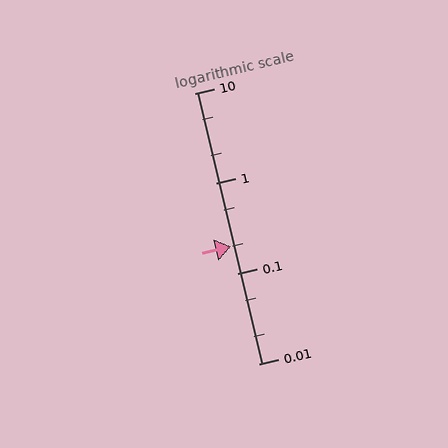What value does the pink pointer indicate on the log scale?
The pointer indicates approximately 0.2.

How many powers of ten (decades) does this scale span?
The scale spans 3 decades, from 0.01 to 10.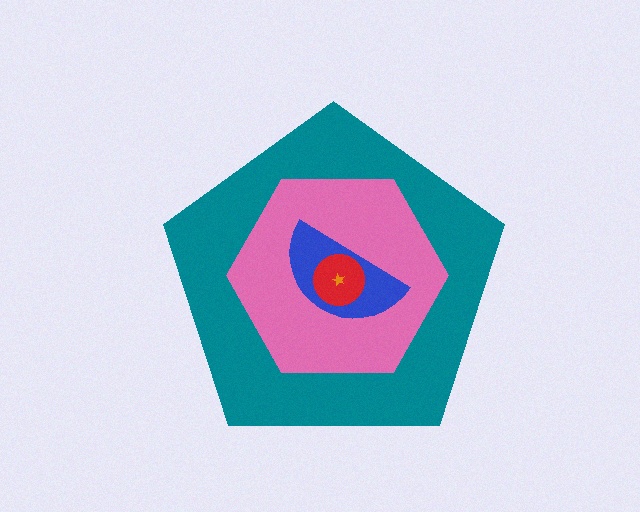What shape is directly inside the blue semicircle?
The red circle.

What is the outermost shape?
The teal pentagon.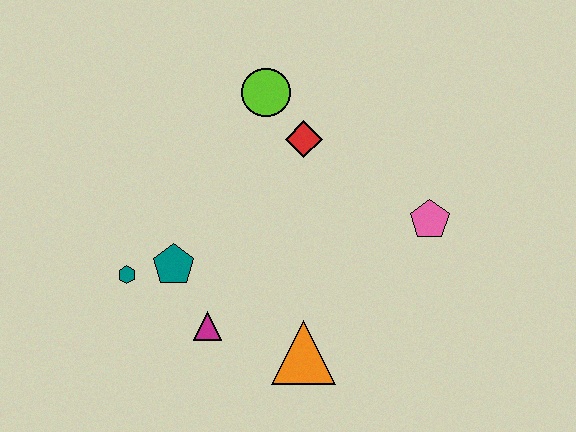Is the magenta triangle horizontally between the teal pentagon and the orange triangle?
Yes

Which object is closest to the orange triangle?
The magenta triangle is closest to the orange triangle.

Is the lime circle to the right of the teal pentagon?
Yes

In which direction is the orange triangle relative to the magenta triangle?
The orange triangle is to the right of the magenta triangle.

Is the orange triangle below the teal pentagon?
Yes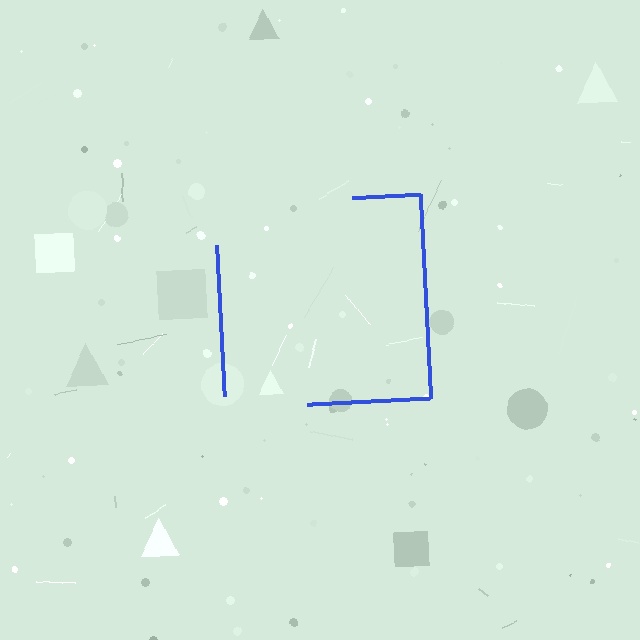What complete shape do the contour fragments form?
The contour fragments form a square.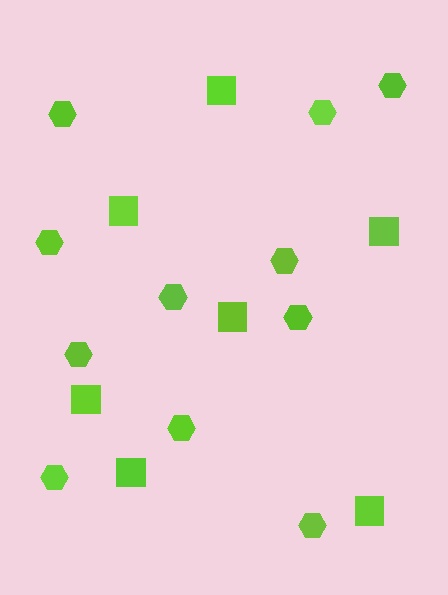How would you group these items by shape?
There are 2 groups: one group of hexagons (11) and one group of squares (7).